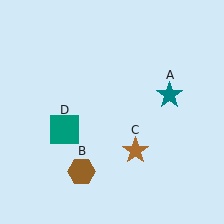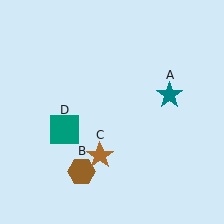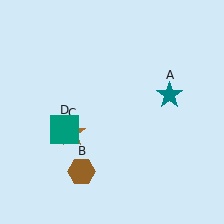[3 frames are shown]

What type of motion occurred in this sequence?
The brown star (object C) rotated clockwise around the center of the scene.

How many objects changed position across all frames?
1 object changed position: brown star (object C).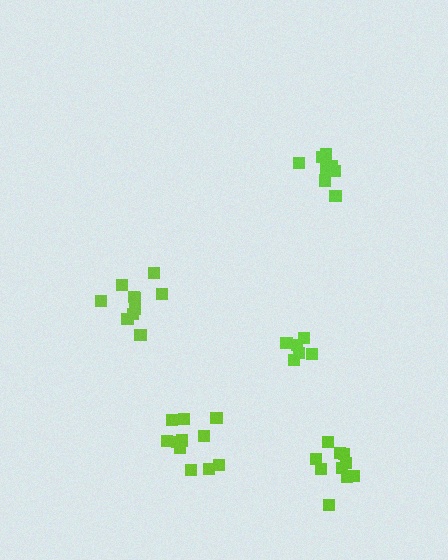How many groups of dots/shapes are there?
There are 5 groups.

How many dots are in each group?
Group 1: 10 dots, Group 2: 8 dots, Group 3: 10 dots, Group 4: 6 dots, Group 5: 11 dots (45 total).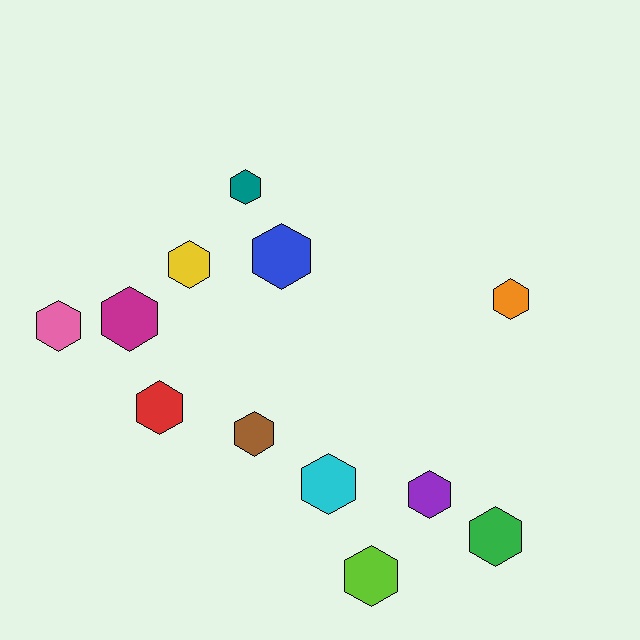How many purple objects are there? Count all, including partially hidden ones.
There is 1 purple object.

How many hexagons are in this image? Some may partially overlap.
There are 12 hexagons.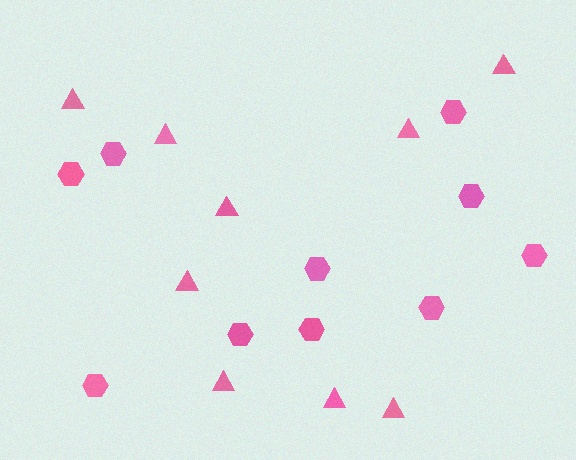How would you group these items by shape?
There are 2 groups: one group of triangles (9) and one group of hexagons (10).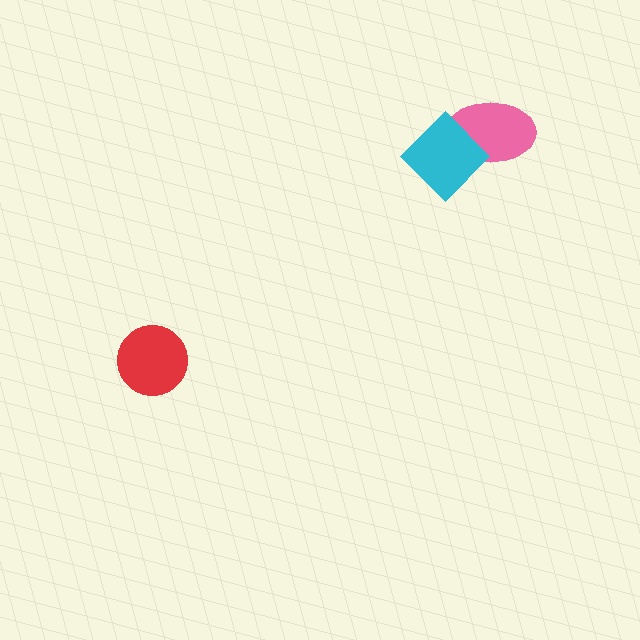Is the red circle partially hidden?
No, no other shape covers it.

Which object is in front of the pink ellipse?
The cyan diamond is in front of the pink ellipse.